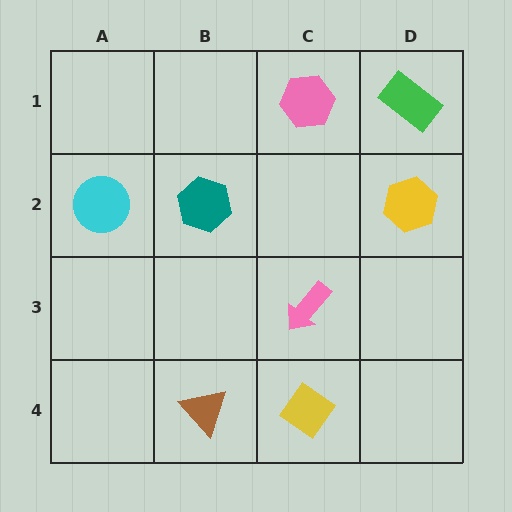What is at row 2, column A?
A cyan circle.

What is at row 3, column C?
A pink arrow.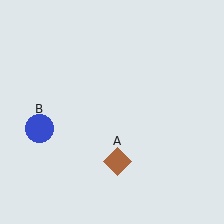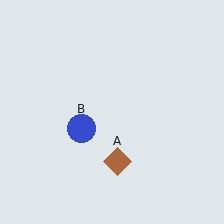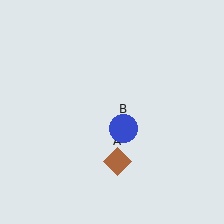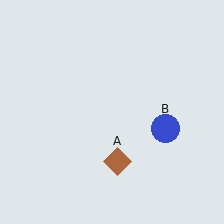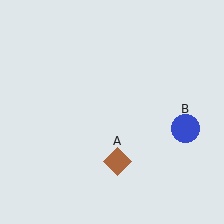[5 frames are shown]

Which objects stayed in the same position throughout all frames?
Brown diamond (object A) remained stationary.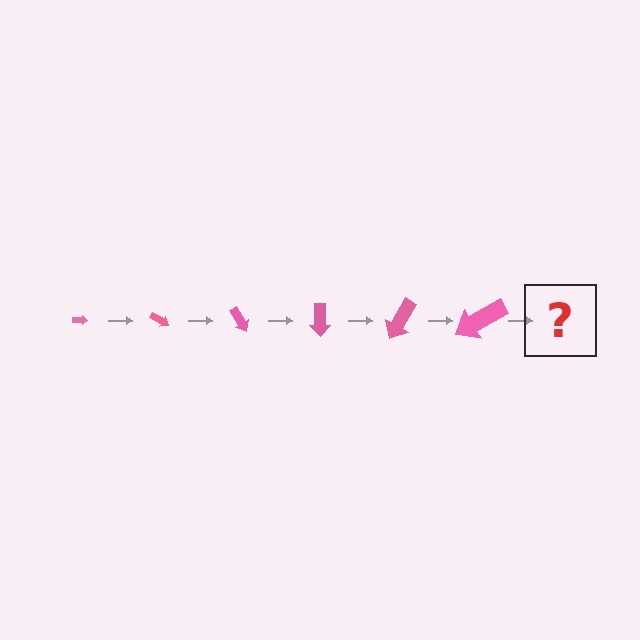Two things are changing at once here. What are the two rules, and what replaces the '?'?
The two rules are that the arrow grows larger each step and it rotates 30 degrees each step. The '?' should be an arrow, larger than the previous one and rotated 180 degrees from the start.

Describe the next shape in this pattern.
It should be an arrow, larger than the previous one and rotated 180 degrees from the start.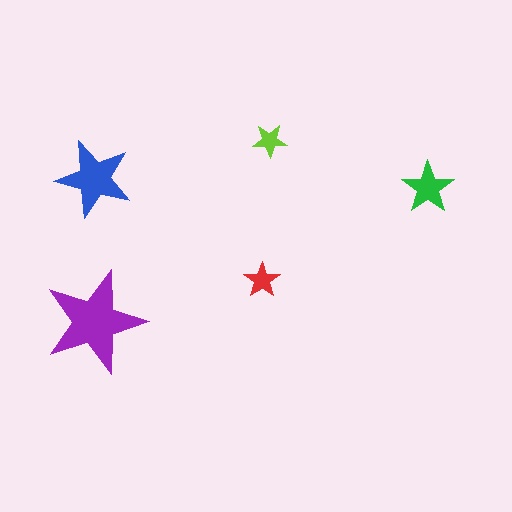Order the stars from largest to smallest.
the purple one, the blue one, the green one, the red one, the lime one.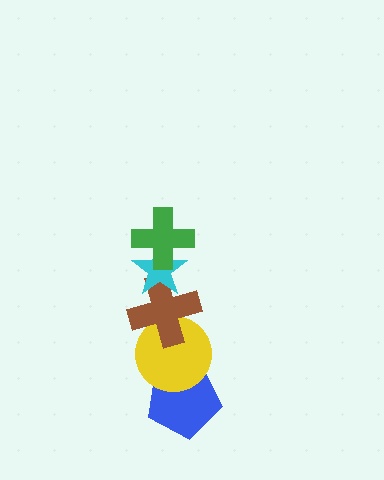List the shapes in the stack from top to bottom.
From top to bottom: the green cross, the cyan star, the brown cross, the yellow circle, the blue pentagon.